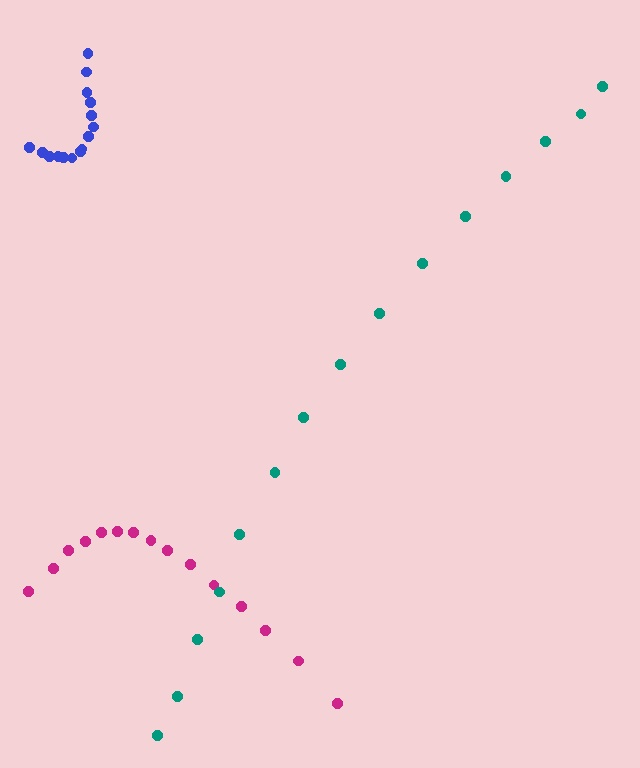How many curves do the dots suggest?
There are 3 distinct paths.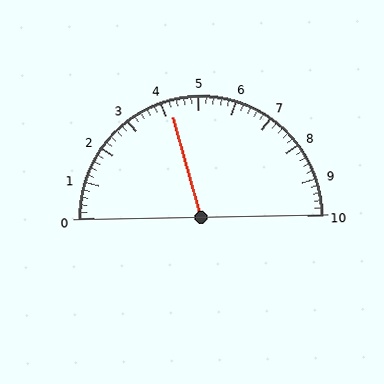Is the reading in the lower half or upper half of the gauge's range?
The reading is in the lower half of the range (0 to 10).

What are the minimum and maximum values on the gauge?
The gauge ranges from 0 to 10.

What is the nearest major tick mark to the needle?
The nearest major tick mark is 4.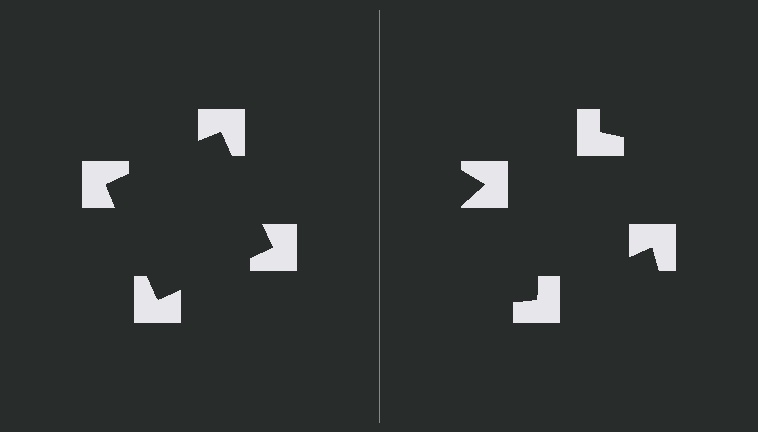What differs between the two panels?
The notched squares are positioned identically on both sides; only the wedge orientations differ. On the left they align to a square; on the right they are misaligned.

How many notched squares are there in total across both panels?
8 — 4 on each side.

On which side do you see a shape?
An illusory square appears on the left side. On the right side the wedge cuts are rotated, so no coherent shape forms.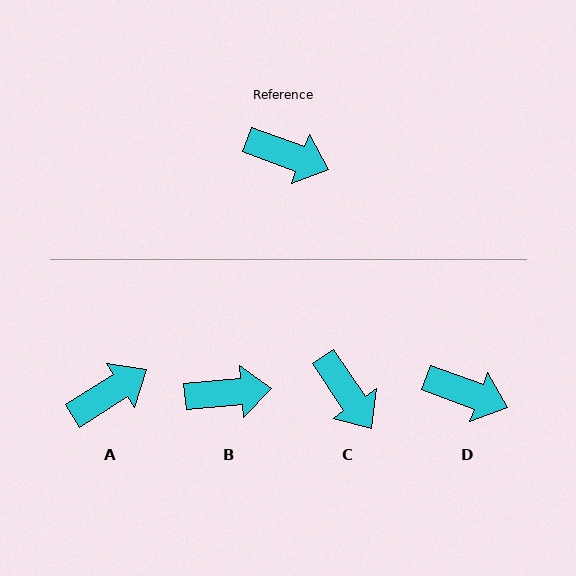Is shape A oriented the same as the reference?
No, it is off by about 53 degrees.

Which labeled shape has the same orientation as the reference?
D.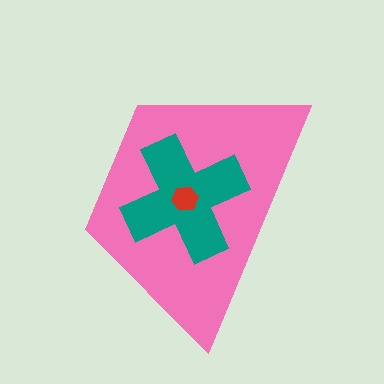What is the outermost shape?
The pink trapezoid.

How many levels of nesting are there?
3.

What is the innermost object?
The red hexagon.